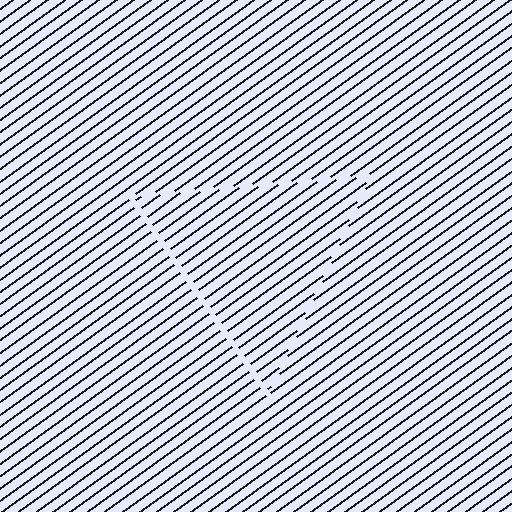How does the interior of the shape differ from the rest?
The interior of the shape contains the same grating, shifted by half a period — the contour is defined by the phase discontinuity where line-ends from the inner and outer gratings abut.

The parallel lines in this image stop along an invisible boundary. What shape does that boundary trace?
An illusory triangle. The interior of the shape contains the same grating, shifted by half a period — the contour is defined by the phase discontinuity where line-ends from the inner and outer gratings abut.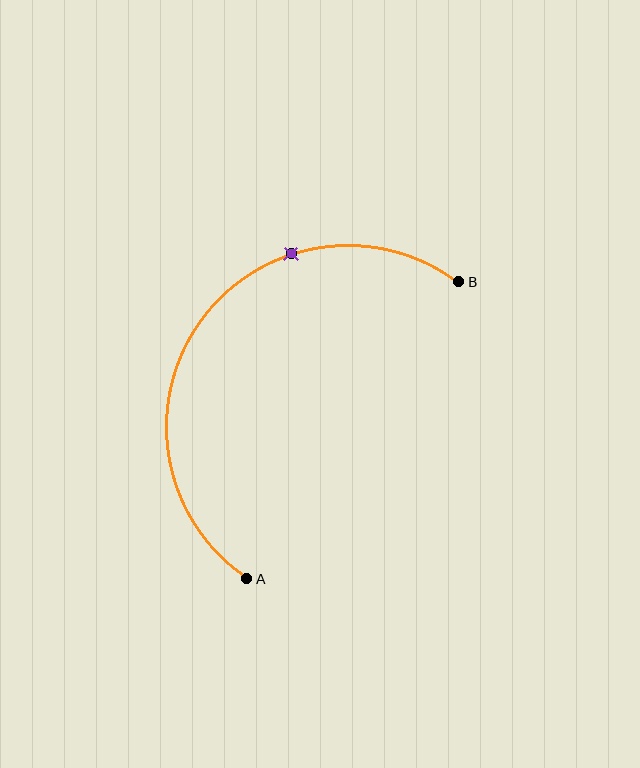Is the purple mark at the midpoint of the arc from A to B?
No. The purple mark lies on the arc but is closer to endpoint B. The arc midpoint would be at the point on the curve equidistant along the arc from both A and B.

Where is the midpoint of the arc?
The arc midpoint is the point on the curve farthest from the straight line joining A and B. It sits above and to the left of that line.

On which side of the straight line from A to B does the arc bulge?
The arc bulges above and to the left of the straight line connecting A and B.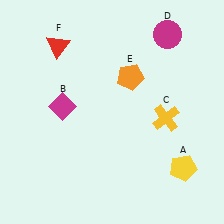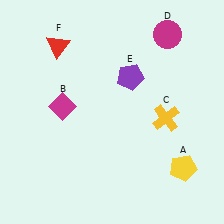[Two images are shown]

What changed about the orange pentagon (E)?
In Image 1, E is orange. In Image 2, it changed to purple.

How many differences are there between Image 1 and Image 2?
There is 1 difference between the two images.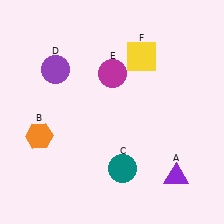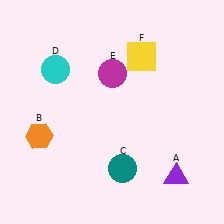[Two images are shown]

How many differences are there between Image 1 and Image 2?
There is 1 difference between the two images.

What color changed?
The circle (D) changed from purple in Image 1 to cyan in Image 2.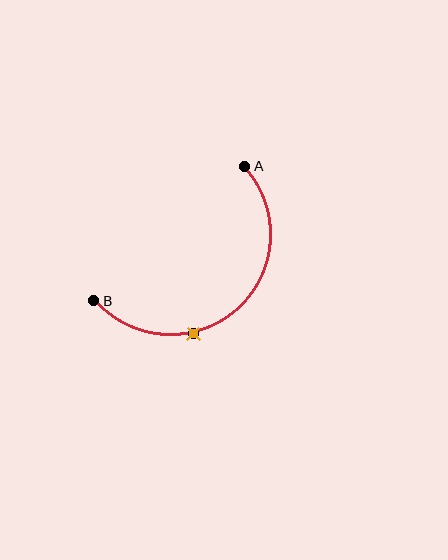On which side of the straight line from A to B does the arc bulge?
The arc bulges below and to the right of the straight line connecting A and B.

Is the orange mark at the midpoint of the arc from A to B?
No. The orange mark lies on the arc but is closer to endpoint B. The arc midpoint would be at the point on the curve equidistant along the arc from both A and B.